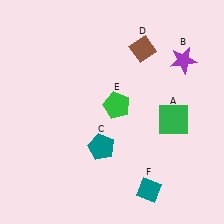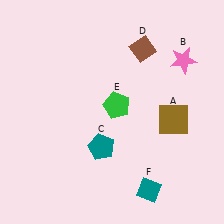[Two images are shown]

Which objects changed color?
A changed from green to brown. B changed from purple to pink.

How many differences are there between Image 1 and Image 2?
There are 2 differences between the two images.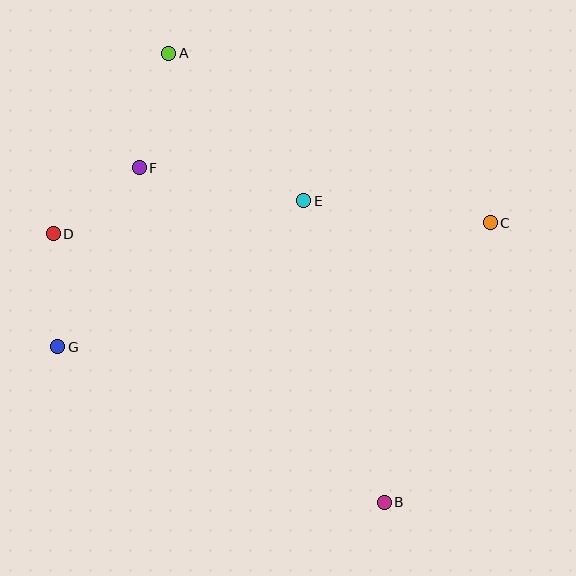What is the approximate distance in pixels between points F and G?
The distance between F and G is approximately 197 pixels.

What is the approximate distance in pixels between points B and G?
The distance between B and G is approximately 361 pixels.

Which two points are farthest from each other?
Points A and B are farthest from each other.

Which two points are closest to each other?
Points D and F are closest to each other.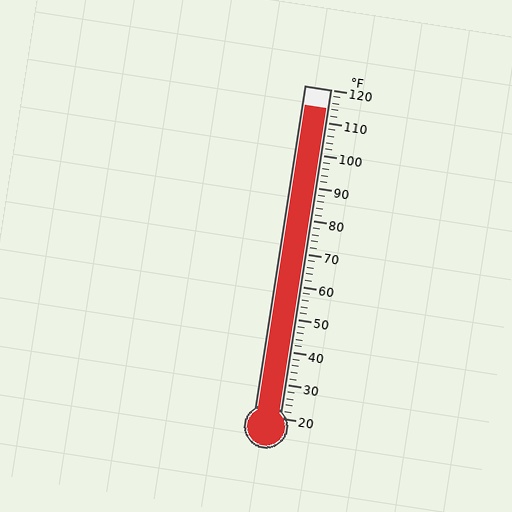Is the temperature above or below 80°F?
The temperature is above 80°F.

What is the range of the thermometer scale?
The thermometer scale ranges from 20°F to 120°F.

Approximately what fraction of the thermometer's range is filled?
The thermometer is filled to approximately 95% of its range.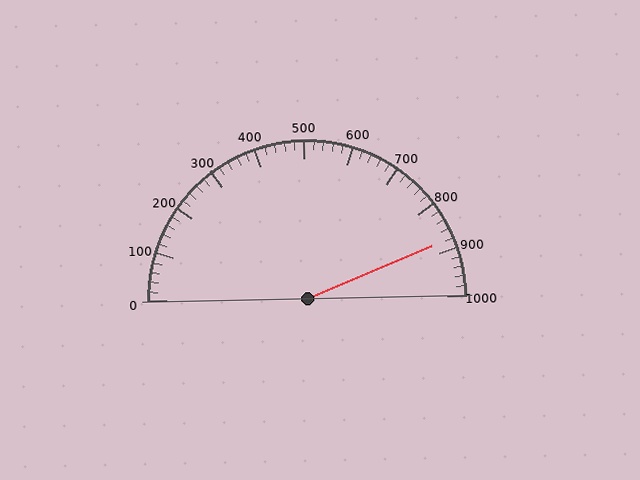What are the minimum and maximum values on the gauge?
The gauge ranges from 0 to 1000.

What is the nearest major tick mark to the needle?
The nearest major tick mark is 900.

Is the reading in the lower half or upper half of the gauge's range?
The reading is in the upper half of the range (0 to 1000).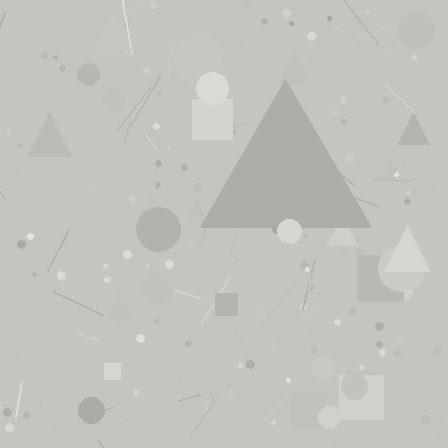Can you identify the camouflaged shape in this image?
The camouflaged shape is a triangle.